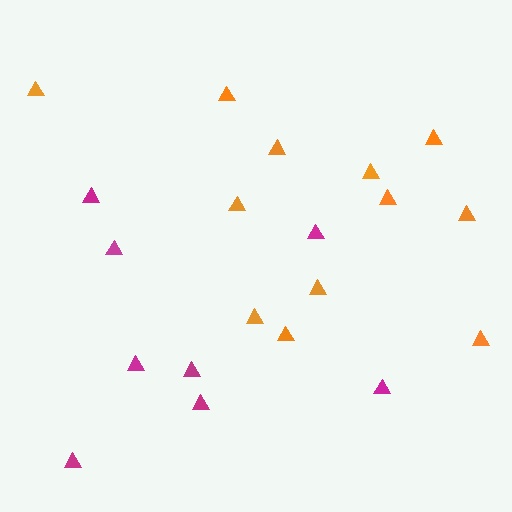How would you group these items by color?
There are 2 groups: one group of orange triangles (12) and one group of magenta triangles (8).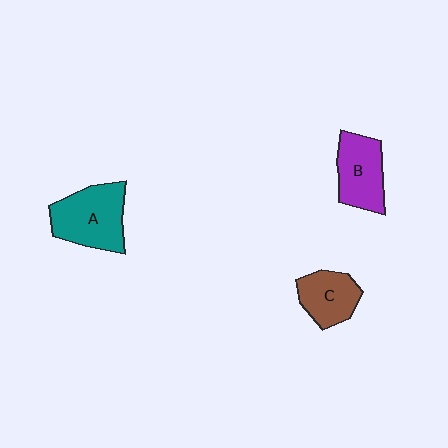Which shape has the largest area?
Shape A (teal).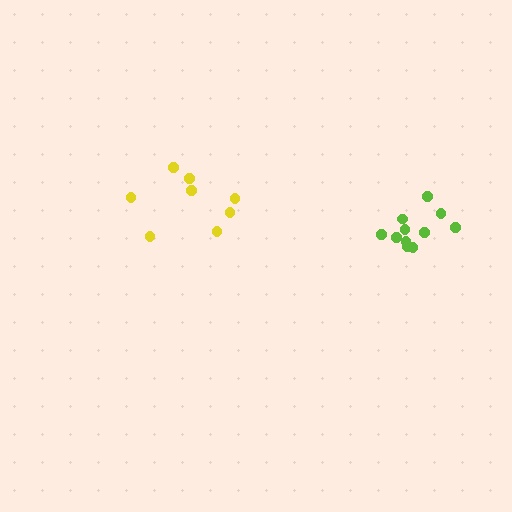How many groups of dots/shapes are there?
There are 2 groups.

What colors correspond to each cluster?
The clusters are colored: lime, yellow.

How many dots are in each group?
Group 1: 11 dots, Group 2: 8 dots (19 total).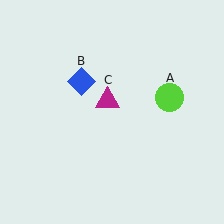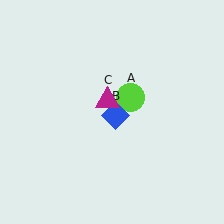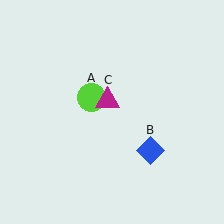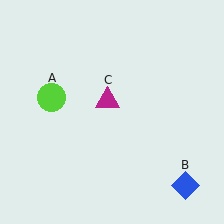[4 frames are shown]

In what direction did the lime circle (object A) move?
The lime circle (object A) moved left.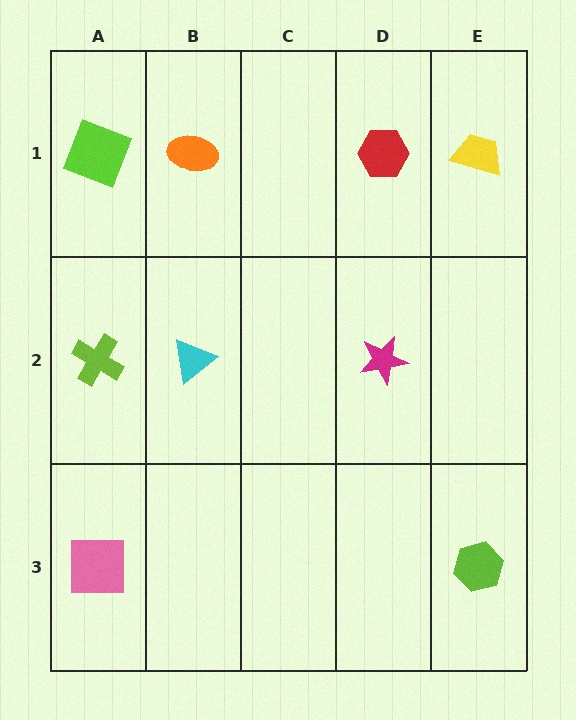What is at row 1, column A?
A lime square.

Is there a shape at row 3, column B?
No, that cell is empty.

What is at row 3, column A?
A pink square.